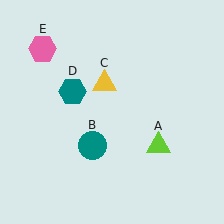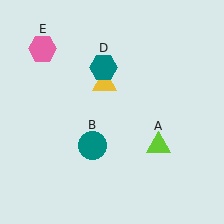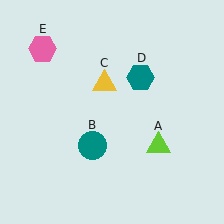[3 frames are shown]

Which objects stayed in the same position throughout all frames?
Lime triangle (object A) and teal circle (object B) and yellow triangle (object C) and pink hexagon (object E) remained stationary.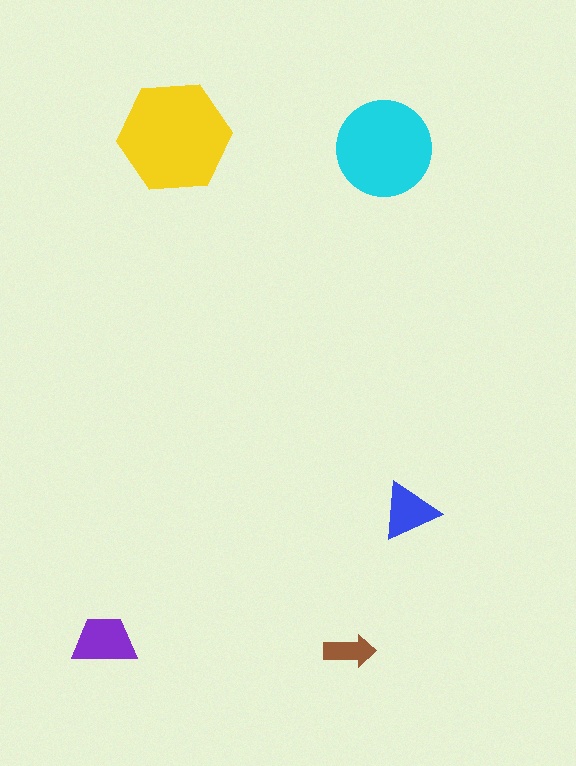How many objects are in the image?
There are 5 objects in the image.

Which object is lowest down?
The brown arrow is bottommost.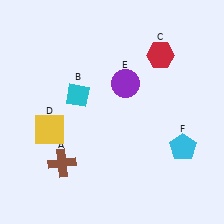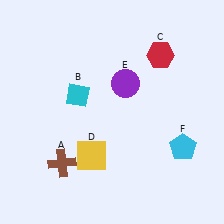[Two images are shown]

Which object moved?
The yellow square (D) moved right.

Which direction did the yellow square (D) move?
The yellow square (D) moved right.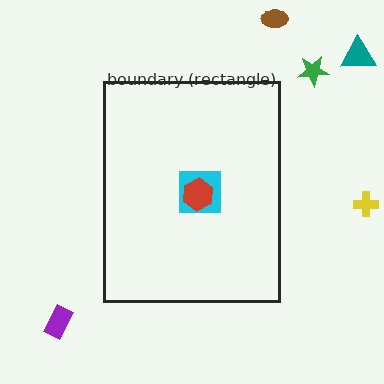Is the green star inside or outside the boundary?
Outside.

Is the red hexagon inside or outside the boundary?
Inside.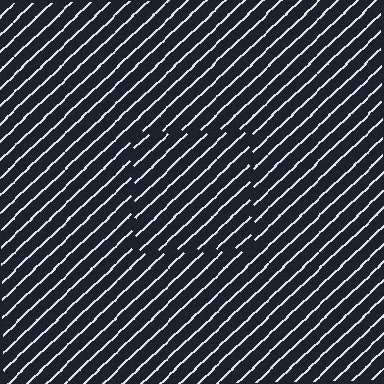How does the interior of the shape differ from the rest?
The interior of the shape contains the same grating, shifted by half a period — the contour is defined by the phase discontinuity where line-ends from the inner and outer gratings abut.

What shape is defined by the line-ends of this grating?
An illusory square. The interior of the shape contains the same grating, shifted by half a period — the contour is defined by the phase discontinuity where line-ends from the inner and outer gratings abut.